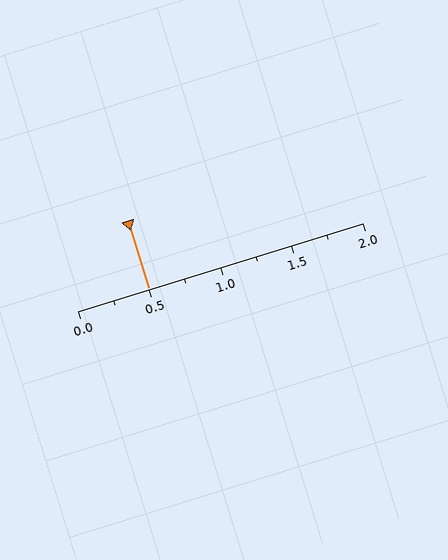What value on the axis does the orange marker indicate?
The marker indicates approximately 0.5.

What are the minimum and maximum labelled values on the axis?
The axis runs from 0.0 to 2.0.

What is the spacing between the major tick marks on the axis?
The major ticks are spaced 0.5 apart.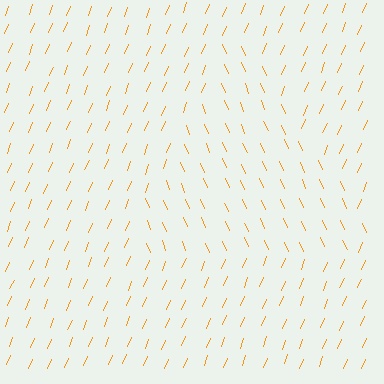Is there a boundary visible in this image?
Yes, there is a texture boundary formed by a change in line orientation.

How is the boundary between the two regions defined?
The boundary is defined purely by a change in line orientation (approximately 45 degrees difference). All lines are the same color and thickness.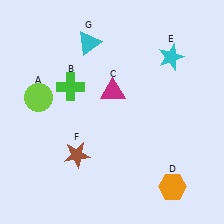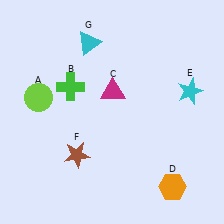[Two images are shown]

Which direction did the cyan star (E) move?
The cyan star (E) moved down.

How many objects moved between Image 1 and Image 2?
1 object moved between the two images.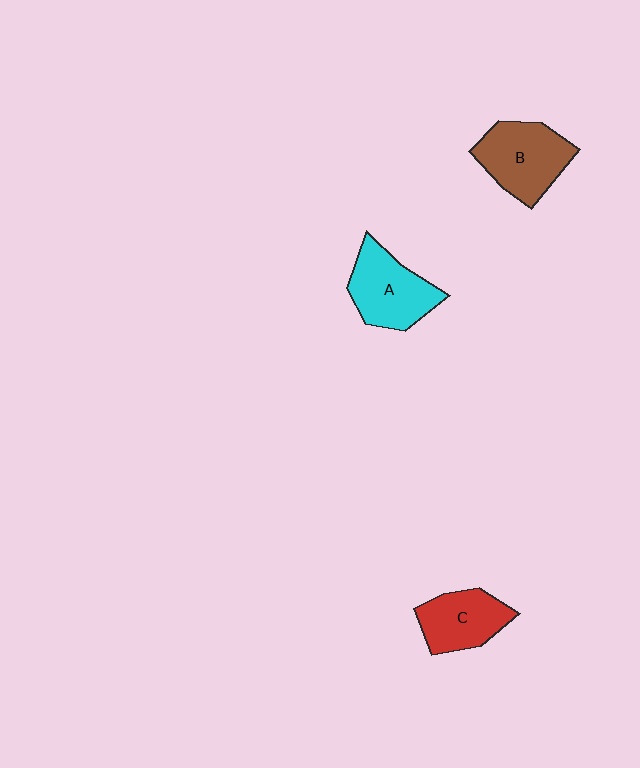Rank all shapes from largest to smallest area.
From largest to smallest: B (brown), A (cyan), C (red).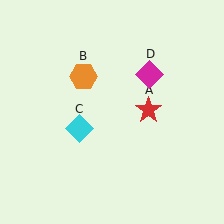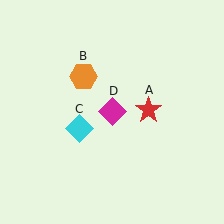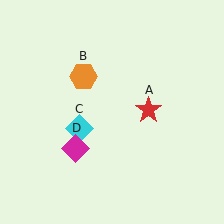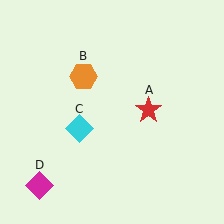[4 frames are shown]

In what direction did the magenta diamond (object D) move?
The magenta diamond (object D) moved down and to the left.